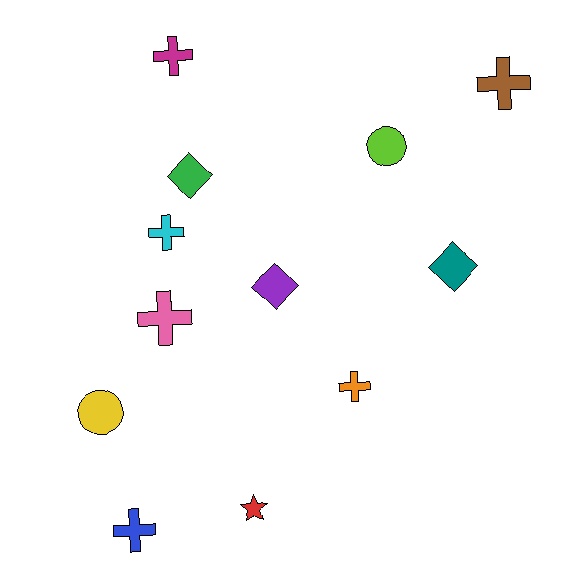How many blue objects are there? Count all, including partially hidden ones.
There is 1 blue object.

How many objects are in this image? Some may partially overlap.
There are 12 objects.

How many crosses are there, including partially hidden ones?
There are 6 crosses.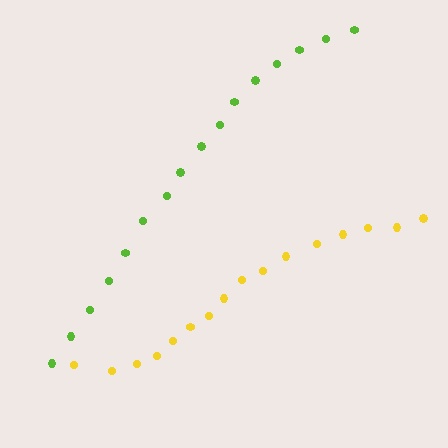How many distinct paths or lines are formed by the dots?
There are 2 distinct paths.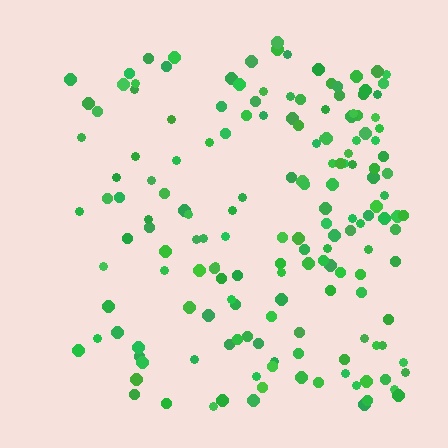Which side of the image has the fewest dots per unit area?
The left.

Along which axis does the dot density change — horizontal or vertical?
Horizontal.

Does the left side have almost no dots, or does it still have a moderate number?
Still a moderate number, just noticeably fewer than the right.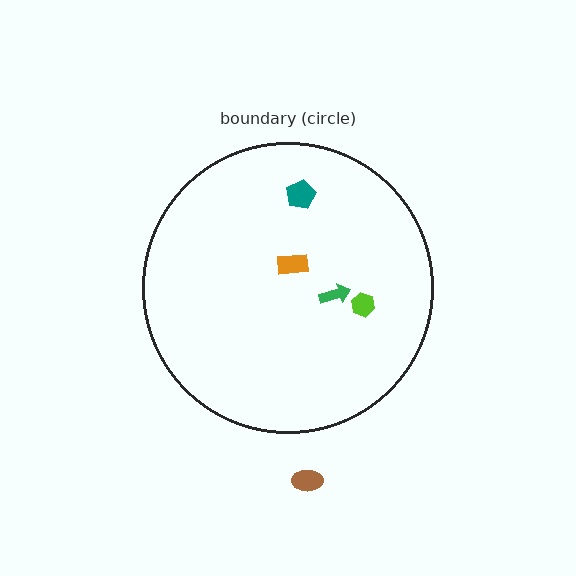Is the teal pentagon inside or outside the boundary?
Inside.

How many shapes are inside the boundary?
4 inside, 1 outside.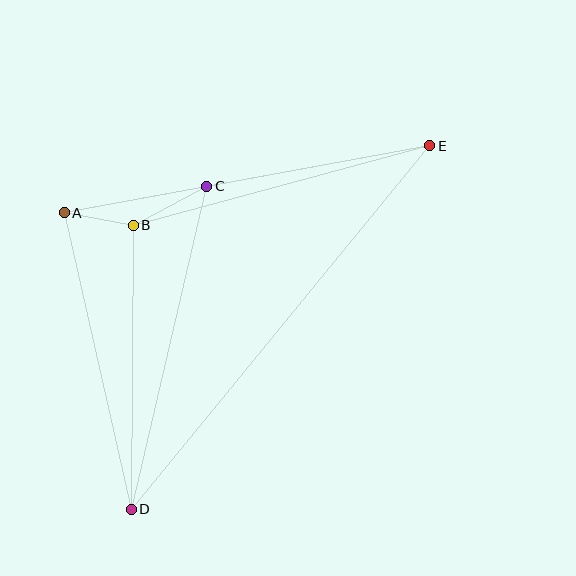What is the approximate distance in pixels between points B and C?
The distance between B and C is approximately 84 pixels.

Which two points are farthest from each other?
Points D and E are farthest from each other.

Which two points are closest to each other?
Points A and B are closest to each other.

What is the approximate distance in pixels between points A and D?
The distance between A and D is approximately 304 pixels.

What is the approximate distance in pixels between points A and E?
The distance between A and E is approximately 372 pixels.